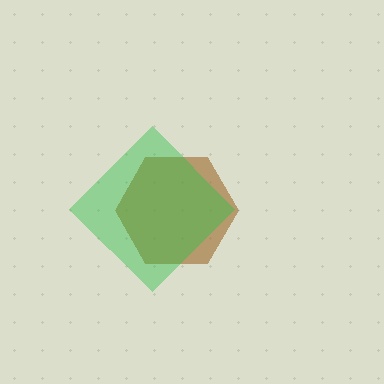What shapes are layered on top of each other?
The layered shapes are: a brown hexagon, a green diamond.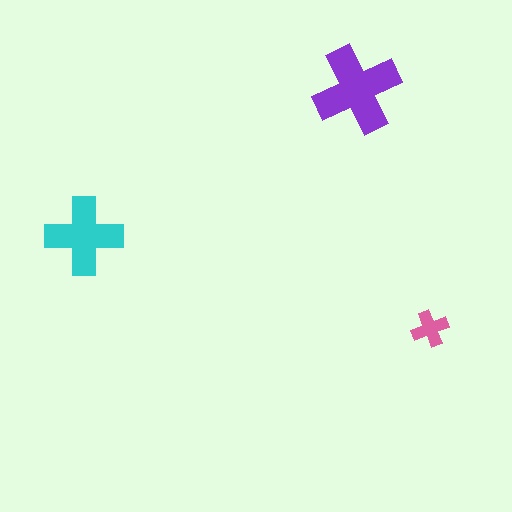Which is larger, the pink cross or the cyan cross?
The cyan one.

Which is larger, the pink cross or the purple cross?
The purple one.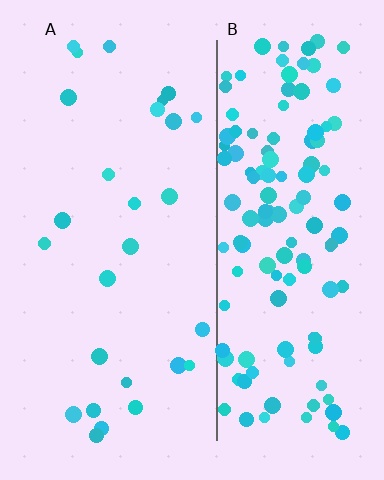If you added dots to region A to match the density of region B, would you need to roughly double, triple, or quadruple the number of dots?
Approximately quadruple.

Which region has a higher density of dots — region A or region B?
B (the right).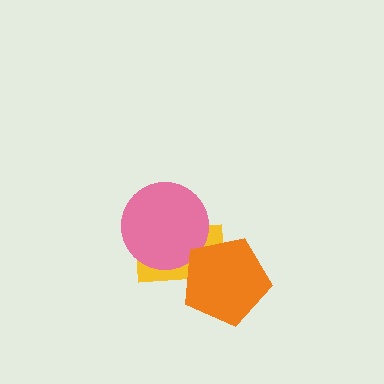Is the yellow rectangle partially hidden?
Yes, it is partially covered by another shape.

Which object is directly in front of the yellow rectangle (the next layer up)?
The pink circle is directly in front of the yellow rectangle.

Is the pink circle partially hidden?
No, no other shape covers it.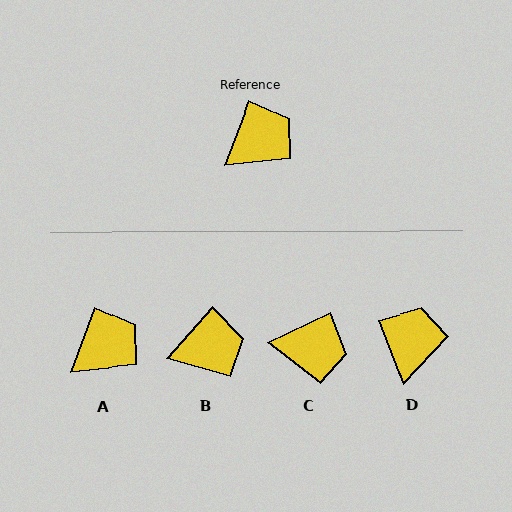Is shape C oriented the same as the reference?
No, it is off by about 44 degrees.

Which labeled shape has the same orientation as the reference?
A.